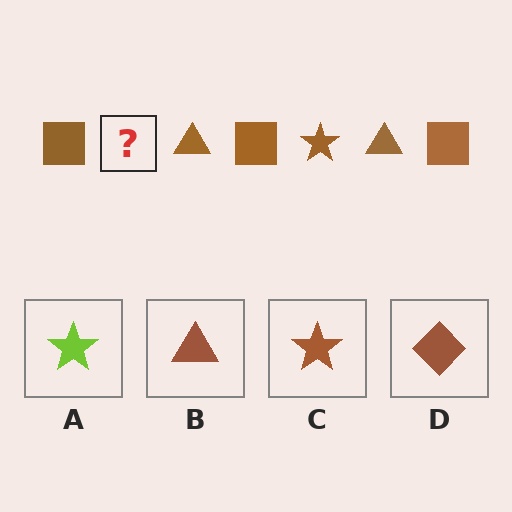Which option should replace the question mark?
Option C.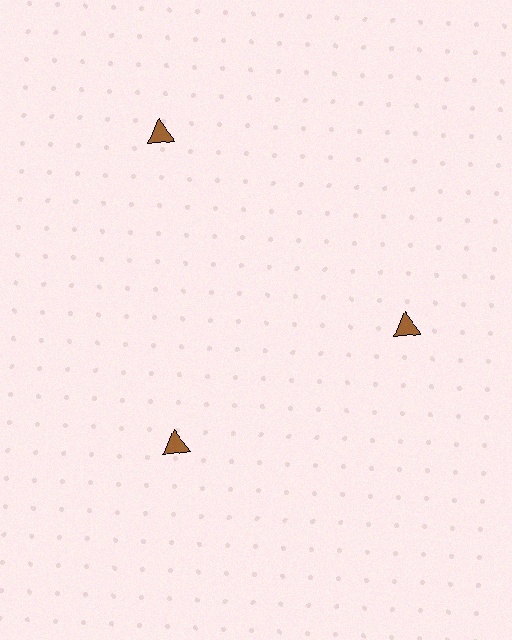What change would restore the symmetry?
The symmetry would be restored by moving it inward, back onto the ring so that all 3 triangles sit at equal angles and equal distance from the center.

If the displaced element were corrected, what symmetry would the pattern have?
It would have 3-fold rotational symmetry — the pattern would map onto itself every 120 degrees.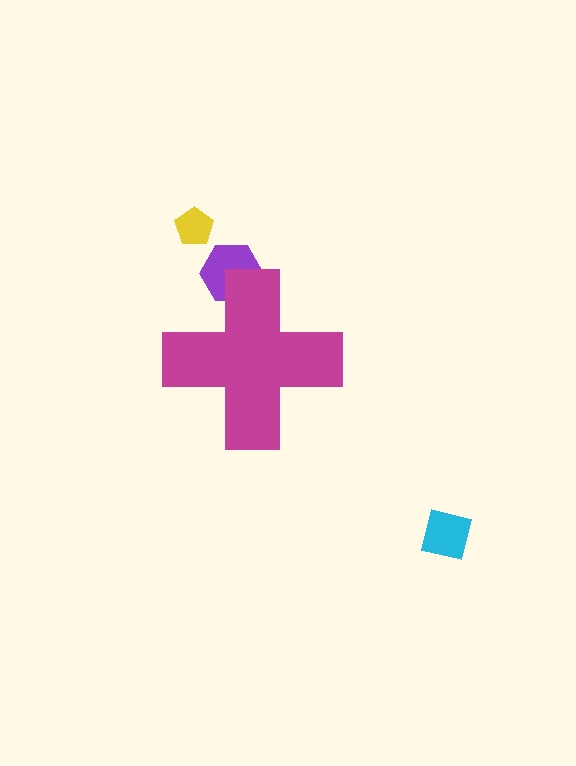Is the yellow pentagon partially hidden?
No, the yellow pentagon is fully visible.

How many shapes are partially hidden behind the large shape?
1 shape is partially hidden.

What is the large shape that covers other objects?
A magenta cross.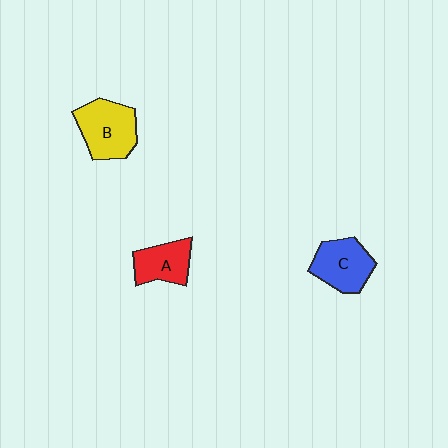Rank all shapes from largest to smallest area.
From largest to smallest: B (yellow), C (blue), A (red).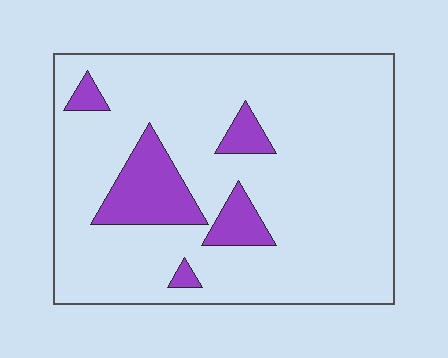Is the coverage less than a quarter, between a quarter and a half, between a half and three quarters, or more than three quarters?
Less than a quarter.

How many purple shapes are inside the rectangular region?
5.